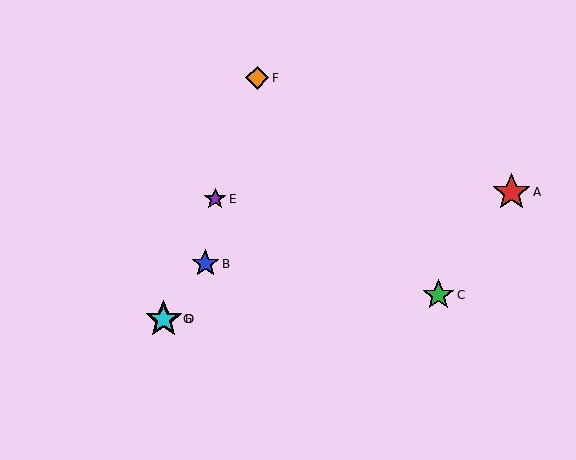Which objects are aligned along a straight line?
Objects B, D, G are aligned along a straight line.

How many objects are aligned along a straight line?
3 objects (B, D, G) are aligned along a straight line.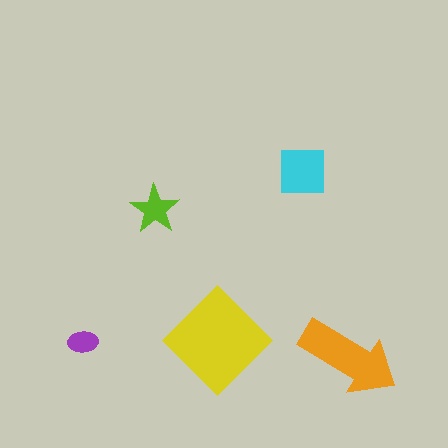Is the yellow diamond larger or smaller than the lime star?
Larger.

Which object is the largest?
The yellow diamond.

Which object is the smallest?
The purple ellipse.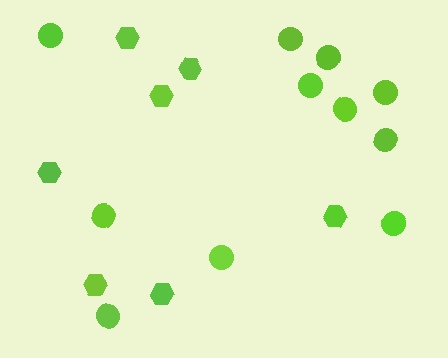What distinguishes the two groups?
There are 2 groups: one group of hexagons (7) and one group of circles (11).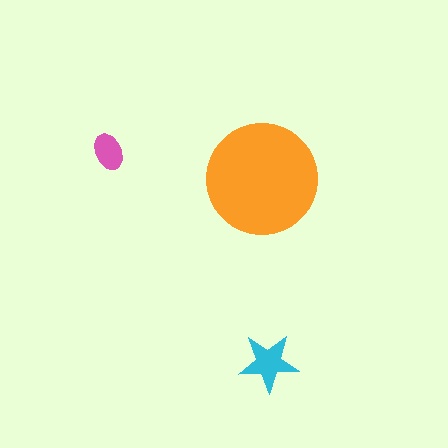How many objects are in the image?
There are 3 objects in the image.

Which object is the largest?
The orange circle.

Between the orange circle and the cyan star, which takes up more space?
The orange circle.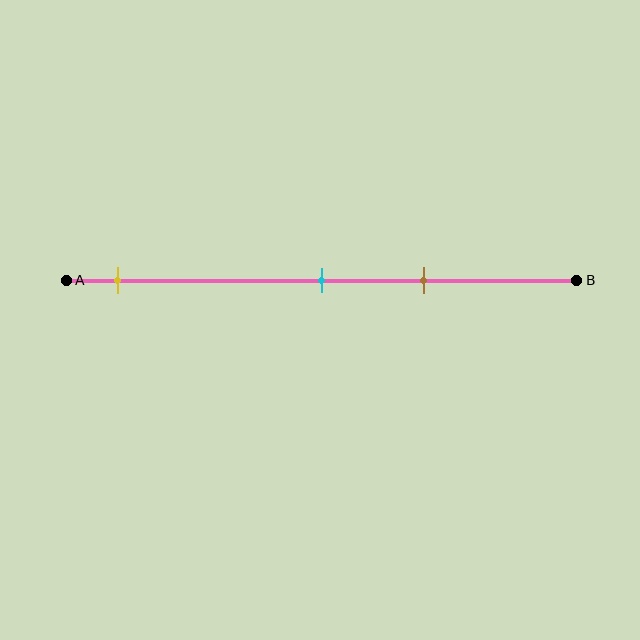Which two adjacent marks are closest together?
The cyan and brown marks are the closest adjacent pair.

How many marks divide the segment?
There are 3 marks dividing the segment.